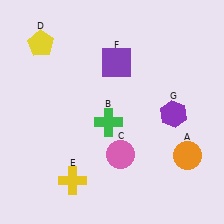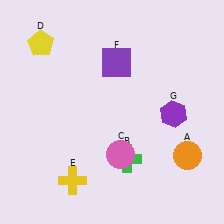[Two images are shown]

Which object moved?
The green cross (B) moved down.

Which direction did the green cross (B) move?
The green cross (B) moved down.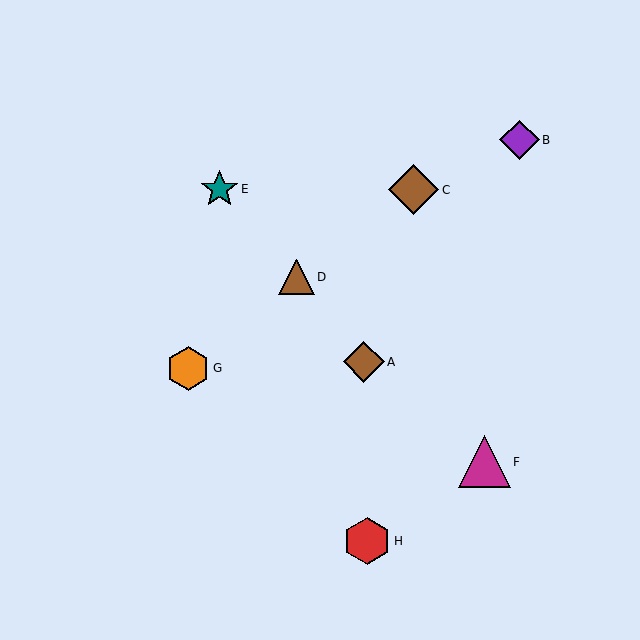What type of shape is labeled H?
Shape H is a red hexagon.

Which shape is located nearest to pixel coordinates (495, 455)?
The magenta triangle (labeled F) at (484, 462) is nearest to that location.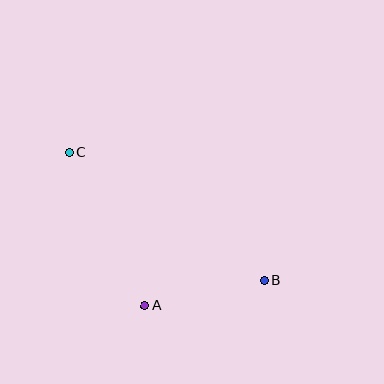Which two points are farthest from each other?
Points B and C are farthest from each other.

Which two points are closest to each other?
Points A and B are closest to each other.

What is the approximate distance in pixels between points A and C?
The distance between A and C is approximately 171 pixels.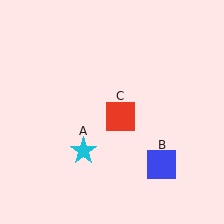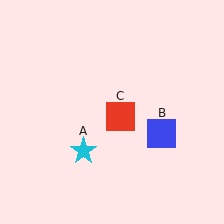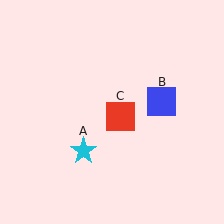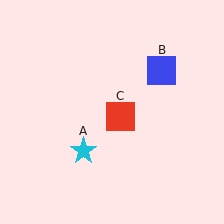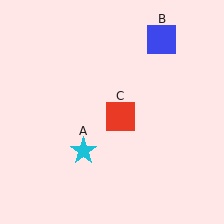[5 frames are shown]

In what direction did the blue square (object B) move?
The blue square (object B) moved up.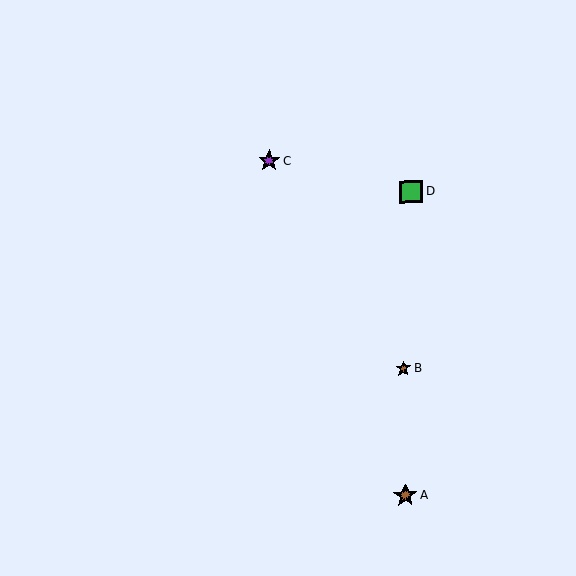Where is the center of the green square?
The center of the green square is at (411, 192).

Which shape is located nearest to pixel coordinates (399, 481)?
The brown star (labeled A) at (405, 495) is nearest to that location.